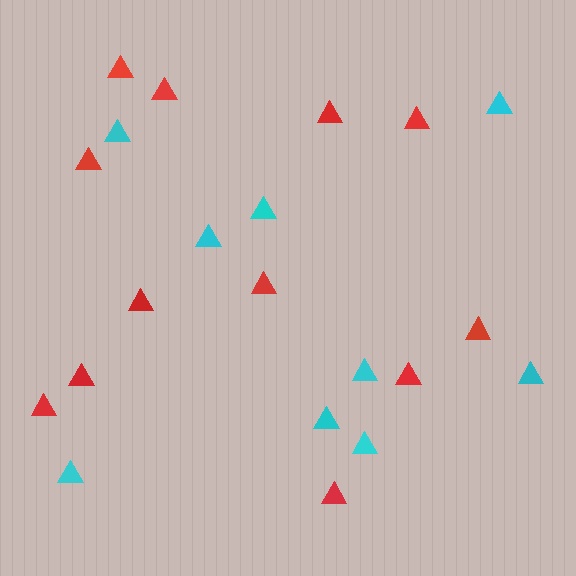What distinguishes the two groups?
There are 2 groups: one group of cyan triangles (9) and one group of red triangles (12).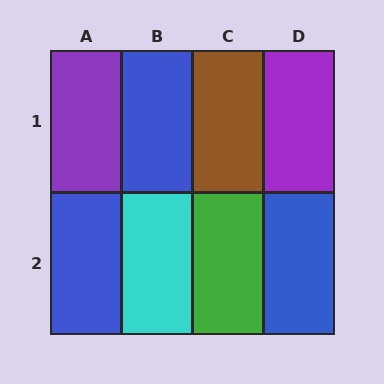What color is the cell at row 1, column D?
Purple.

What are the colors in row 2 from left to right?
Blue, cyan, green, blue.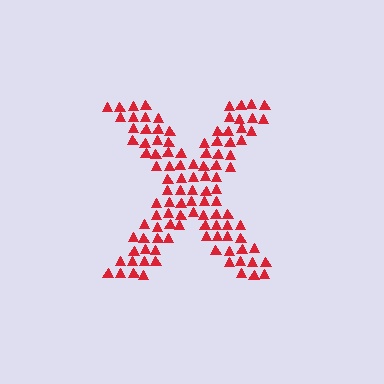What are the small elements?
The small elements are triangles.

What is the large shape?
The large shape is the letter X.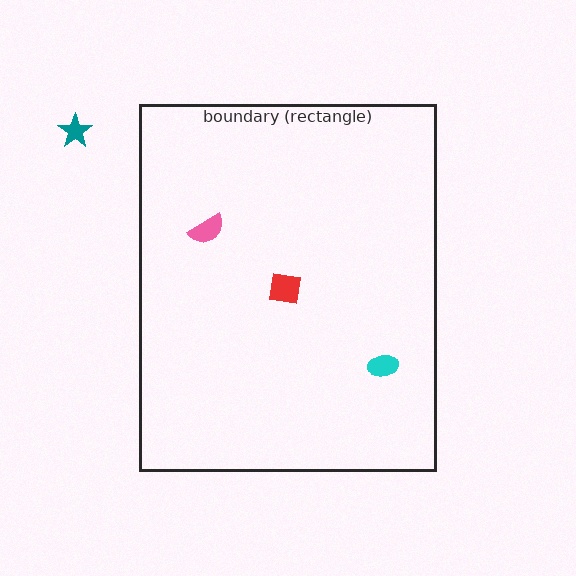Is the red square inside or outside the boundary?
Inside.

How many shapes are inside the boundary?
3 inside, 1 outside.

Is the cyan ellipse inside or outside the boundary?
Inside.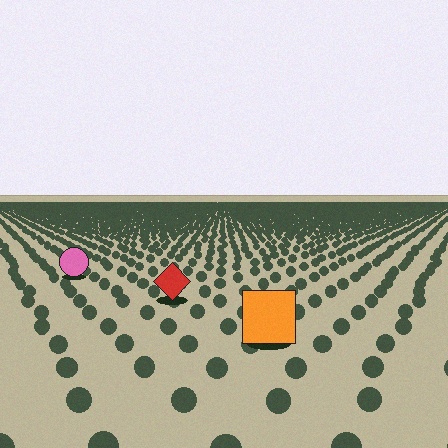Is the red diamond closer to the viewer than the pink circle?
Yes. The red diamond is closer — you can tell from the texture gradient: the ground texture is coarser near it.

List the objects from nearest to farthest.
From nearest to farthest: the orange square, the red diamond, the pink circle.